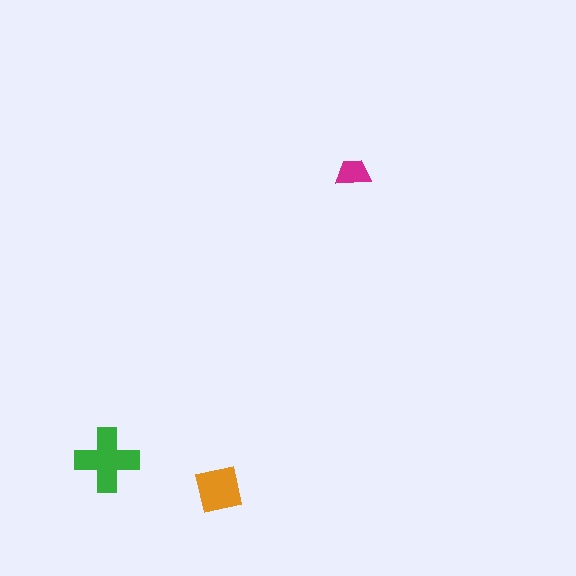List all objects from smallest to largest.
The magenta trapezoid, the orange square, the green cross.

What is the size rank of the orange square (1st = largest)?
2nd.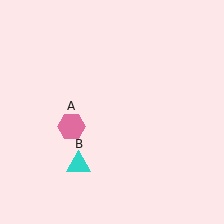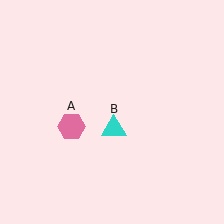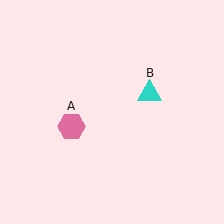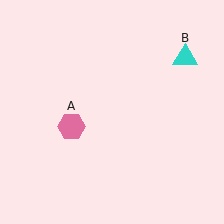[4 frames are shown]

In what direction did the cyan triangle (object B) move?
The cyan triangle (object B) moved up and to the right.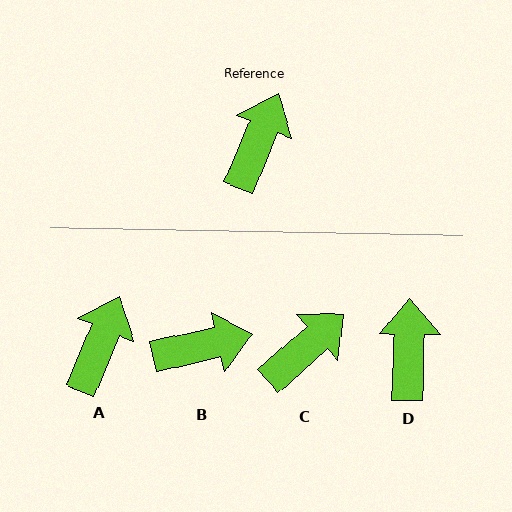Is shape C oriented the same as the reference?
No, it is off by about 25 degrees.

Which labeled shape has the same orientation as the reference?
A.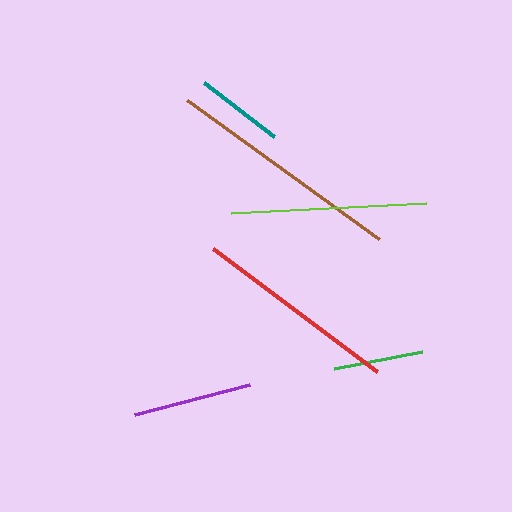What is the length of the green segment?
The green segment is approximately 90 pixels long.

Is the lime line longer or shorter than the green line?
The lime line is longer than the green line.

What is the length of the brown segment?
The brown segment is approximately 238 pixels long.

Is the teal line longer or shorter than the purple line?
The purple line is longer than the teal line.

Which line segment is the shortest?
The teal line is the shortest at approximately 88 pixels.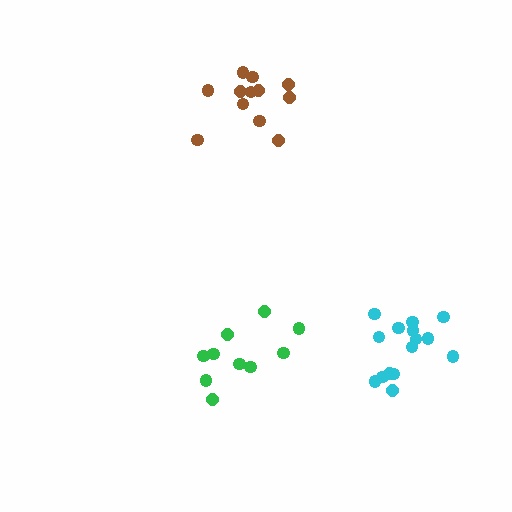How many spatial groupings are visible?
There are 3 spatial groupings.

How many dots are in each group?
Group 1: 10 dots, Group 2: 12 dots, Group 3: 15 dots (37 total).